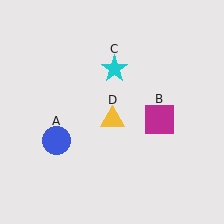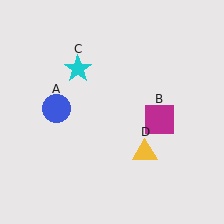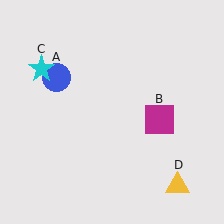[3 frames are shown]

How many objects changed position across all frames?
3 objects changed position: blue circle (object A), cyan star (object C), yellow triangle (object D).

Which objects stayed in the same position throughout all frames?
Magenta square (object B) remained stationary.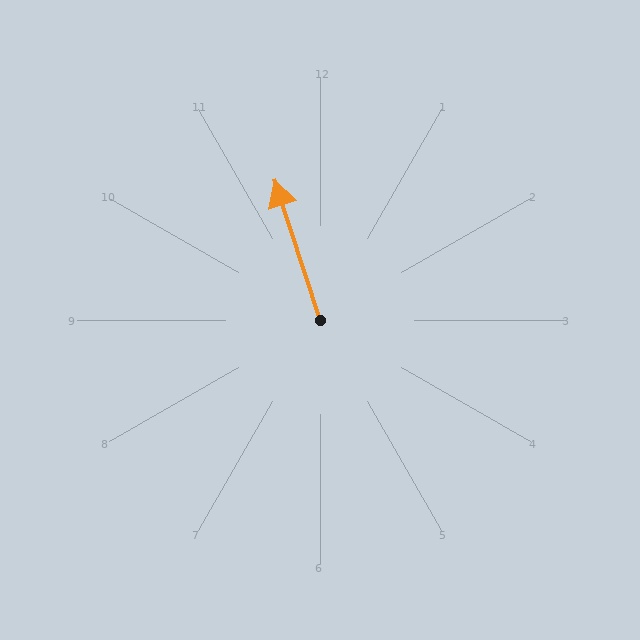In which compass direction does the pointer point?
North.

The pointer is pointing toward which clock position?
Roughly 11 o'clock.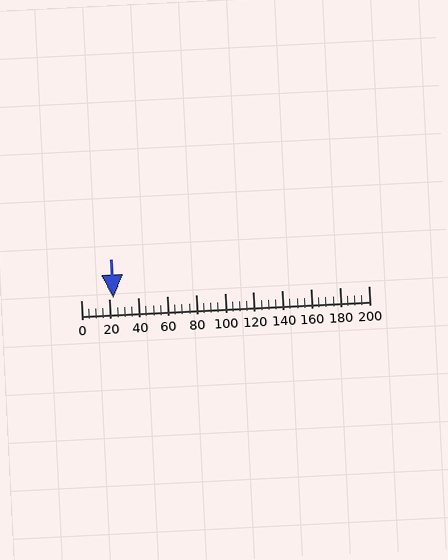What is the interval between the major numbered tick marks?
The major tick marks are spaced 20 units apart.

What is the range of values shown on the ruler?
The ruler shows values from 0 to 200.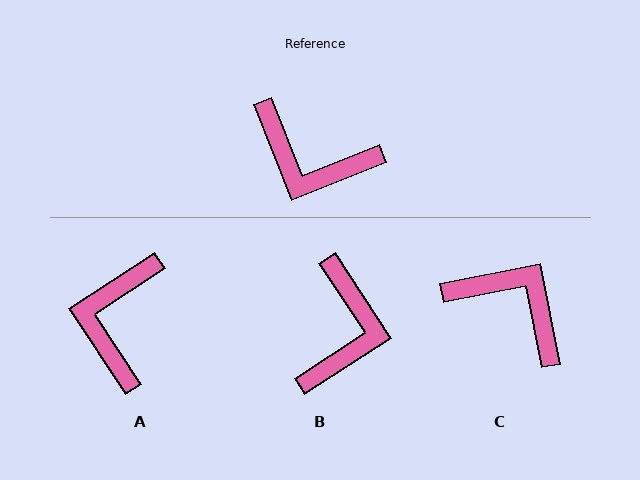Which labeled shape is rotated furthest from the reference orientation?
C, about 170 degrees away.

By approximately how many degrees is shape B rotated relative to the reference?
Approximately 101 degrees counter-clockwise.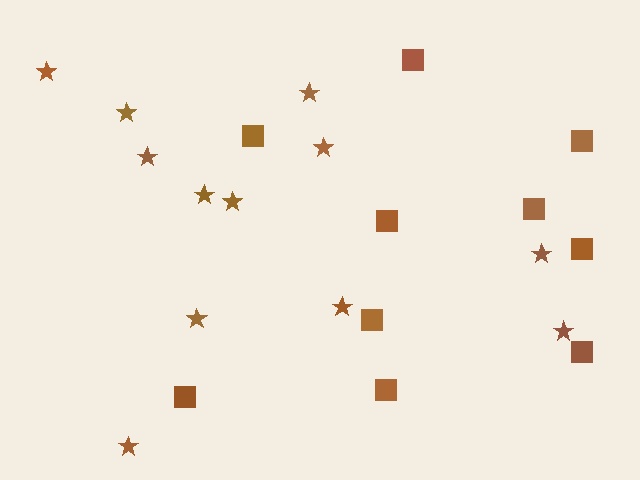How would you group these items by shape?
There are 2 groups: one group of stars (12) and one group of squares (10).